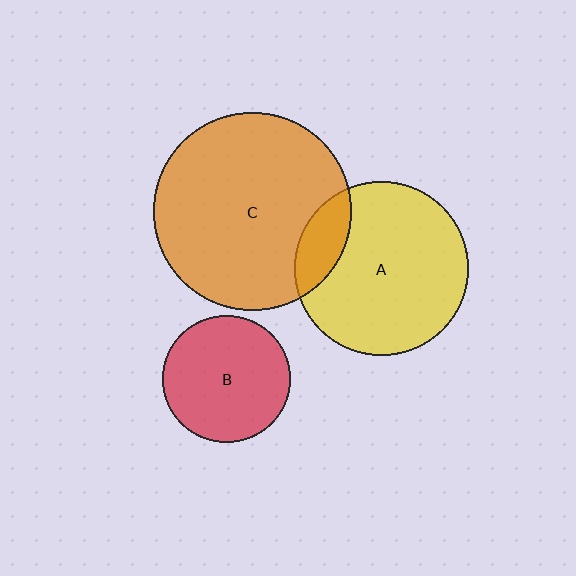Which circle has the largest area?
Circle C (orange).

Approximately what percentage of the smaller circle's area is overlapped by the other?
Approximately 15%.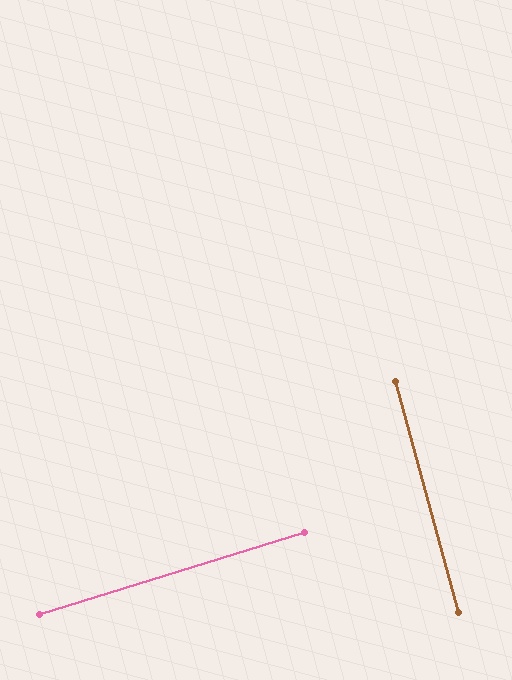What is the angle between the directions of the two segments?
Approximately 88 degrees.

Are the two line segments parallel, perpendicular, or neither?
Perpendicular — they meet at approximately 88°.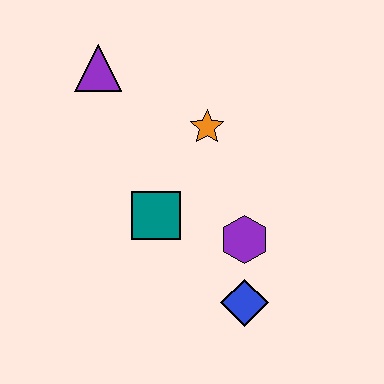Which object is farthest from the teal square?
The purple triangle is farthest from the teal square.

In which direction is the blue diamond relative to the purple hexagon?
The blue diamond is below the purple hexagon.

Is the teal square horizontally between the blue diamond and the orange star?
No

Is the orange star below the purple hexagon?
No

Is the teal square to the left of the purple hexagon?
Yes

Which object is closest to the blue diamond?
The purple hexagon is closest to the blue diamond.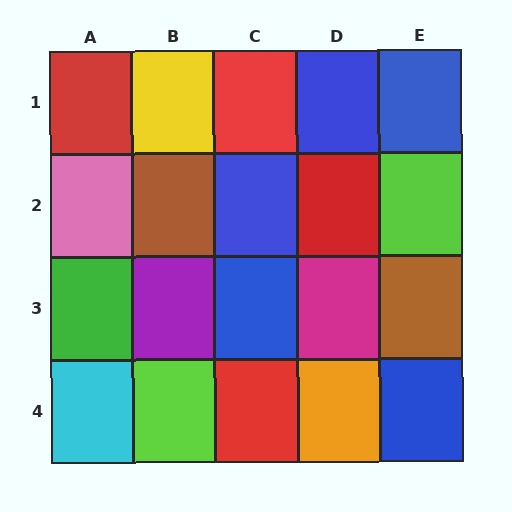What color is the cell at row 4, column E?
Blue.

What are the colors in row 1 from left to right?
Red, yellow, red, blue, blue.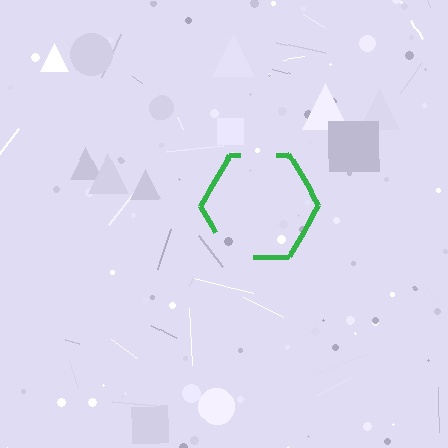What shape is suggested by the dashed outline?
The dashed outline suggests a hexagon.